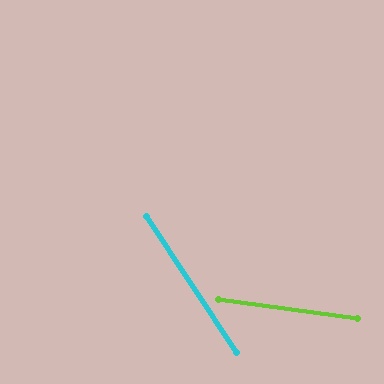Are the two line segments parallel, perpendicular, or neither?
Neither parallel nor perpendicular — they differ by about 49°.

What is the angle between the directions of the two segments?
Approximately 49 degrees.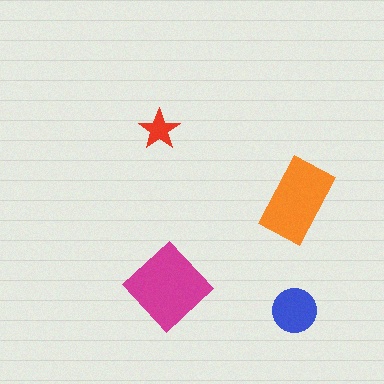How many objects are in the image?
There are 4 objects in the image.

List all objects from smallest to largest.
The red star, the blue circle, the orange rectangle, the magenta diamond.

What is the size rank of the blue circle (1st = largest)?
3rd.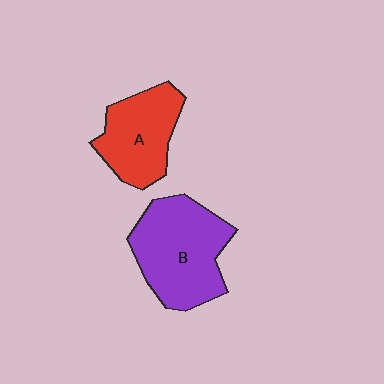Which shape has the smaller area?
Shape A (red).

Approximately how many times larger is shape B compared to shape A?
Approximately 1.4 times.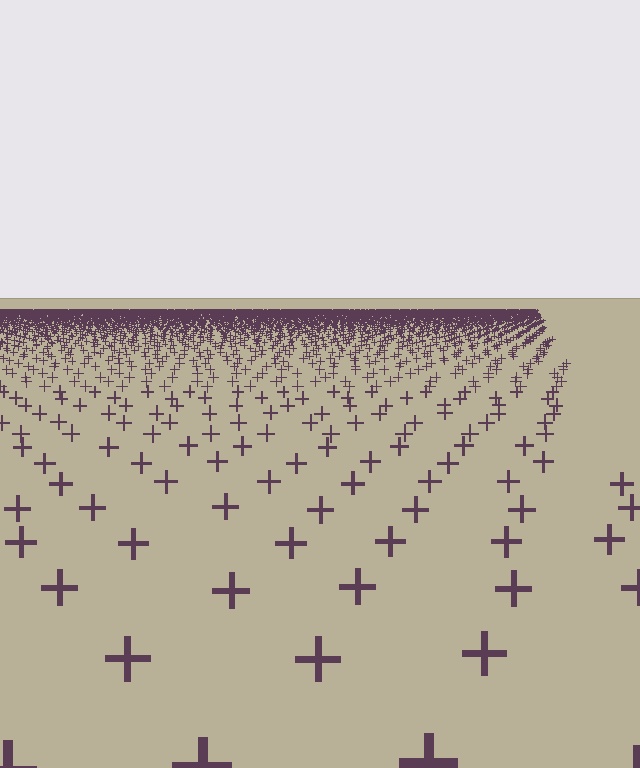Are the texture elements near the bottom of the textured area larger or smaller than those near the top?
Larger. Near the bottom, elements are closer to the viewer and appear at a bigger on-screen size.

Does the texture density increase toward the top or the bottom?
Density increases toward the top.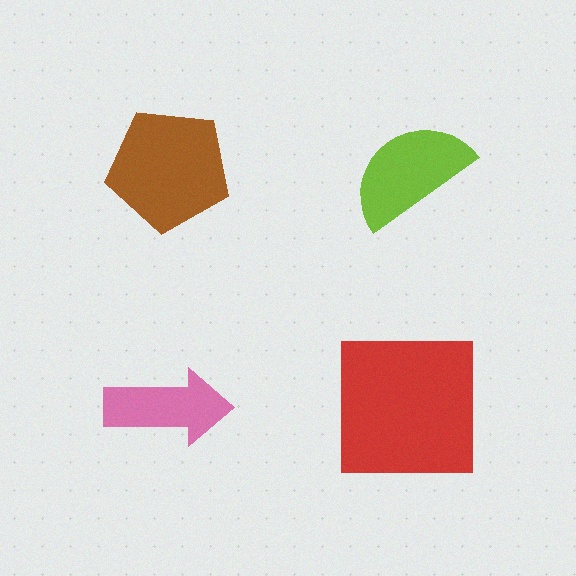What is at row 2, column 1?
A pink arrow.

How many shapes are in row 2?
2 shapes.